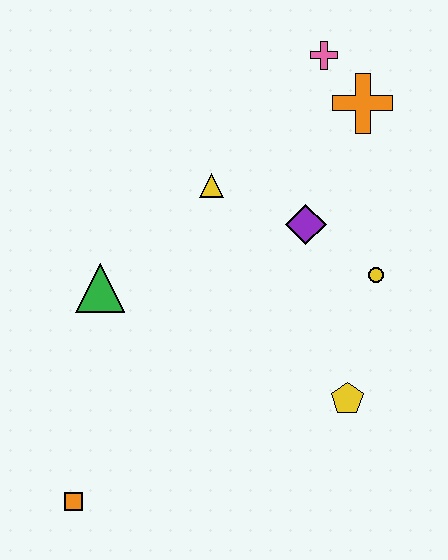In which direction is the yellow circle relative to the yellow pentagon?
The yellow circle is above the yellow pentagon.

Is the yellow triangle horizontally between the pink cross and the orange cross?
No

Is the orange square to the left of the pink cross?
Yes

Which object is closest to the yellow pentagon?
The yellow circle is closest to the yellow pentagon.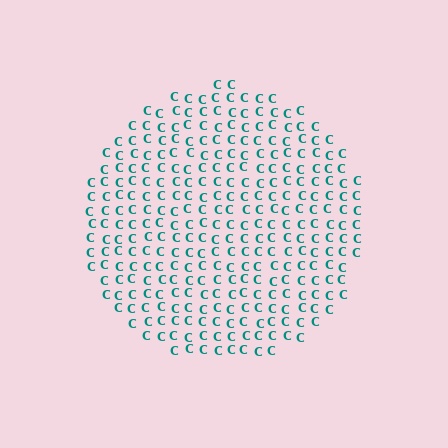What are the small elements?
The small elements are letter C's.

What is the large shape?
The large shape is a circle.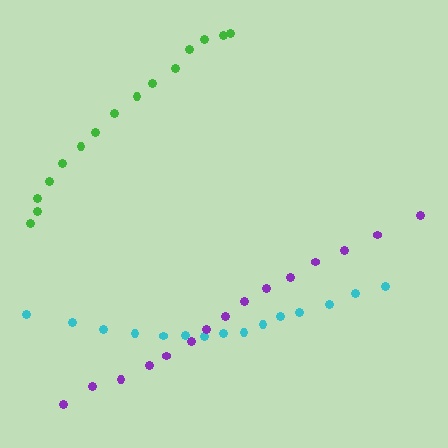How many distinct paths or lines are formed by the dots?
There are 3 distinct paths.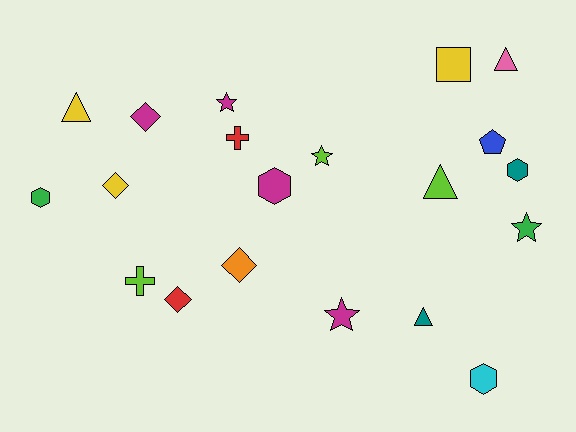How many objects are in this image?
There are 20 objects.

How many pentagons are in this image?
There is 1 pentagon.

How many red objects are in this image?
There are 2 red objects.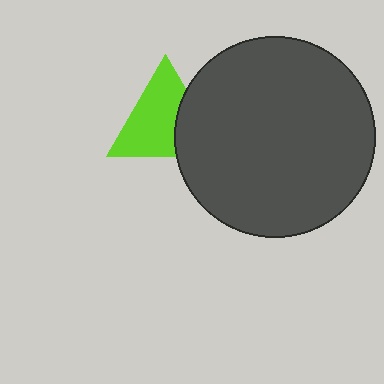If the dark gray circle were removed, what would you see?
You would see the complete lime triangle.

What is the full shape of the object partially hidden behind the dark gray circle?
The partially hidden object is a lime triangle.